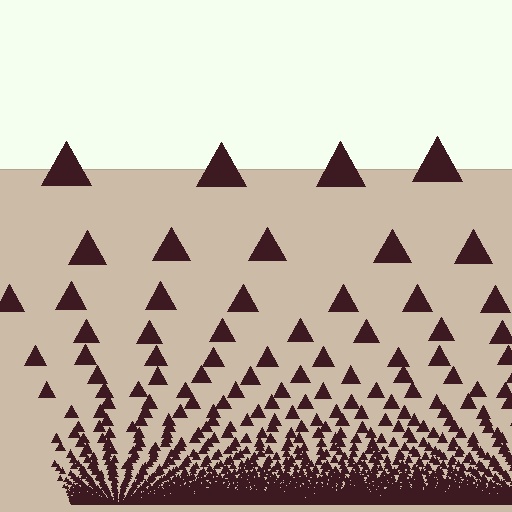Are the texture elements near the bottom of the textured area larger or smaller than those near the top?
Smaller. The gradient is inverted — elements near the bottom are smaller and denser.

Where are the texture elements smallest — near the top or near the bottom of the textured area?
Near the bottom.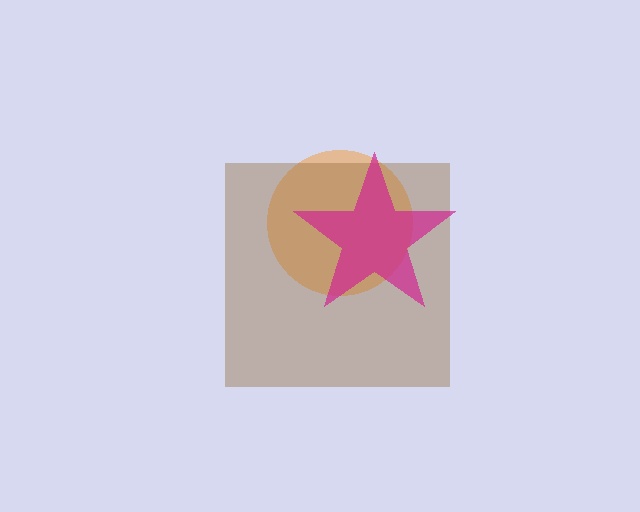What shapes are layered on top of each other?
The layered shapes are: an orange circle, a brown square, a magenta star.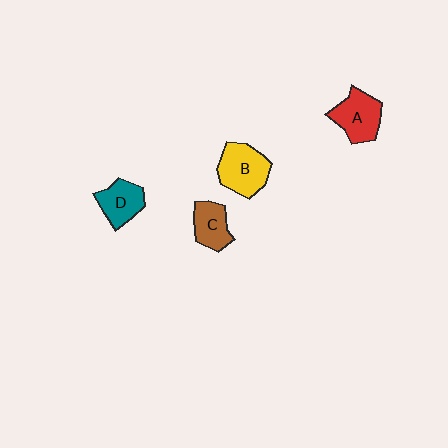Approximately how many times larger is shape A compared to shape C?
Approximately 1.3 times.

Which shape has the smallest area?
Shape C (brown).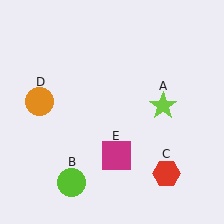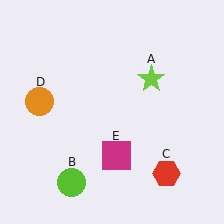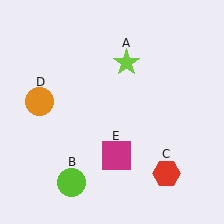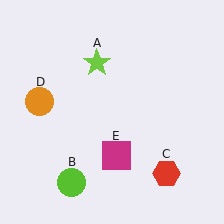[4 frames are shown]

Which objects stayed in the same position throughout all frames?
Lime circle (object B) and red hexagon (object C) and orange circle (object D) and magenta square (object E) remained stationary.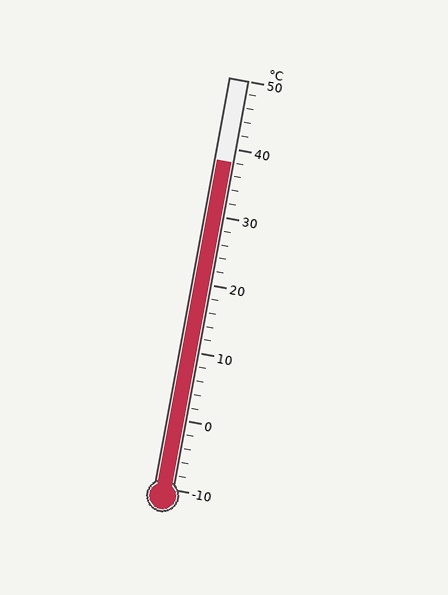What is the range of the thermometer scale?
The thermometer scale ranges from -10°C to 50°C.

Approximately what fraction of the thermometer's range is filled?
The thermometer is filled to approximately 80% of its range.